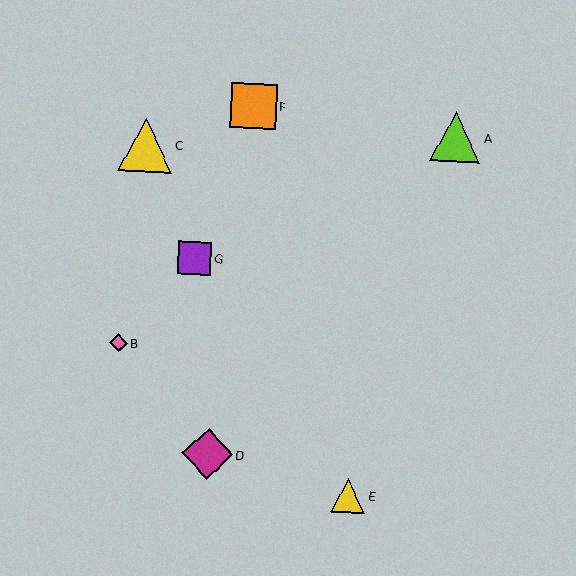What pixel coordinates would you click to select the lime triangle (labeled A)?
Click at (456, 137) to select the lime triangle A.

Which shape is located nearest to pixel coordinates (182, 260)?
The purple square (labeled G) at (194, 258) is nearest to that location.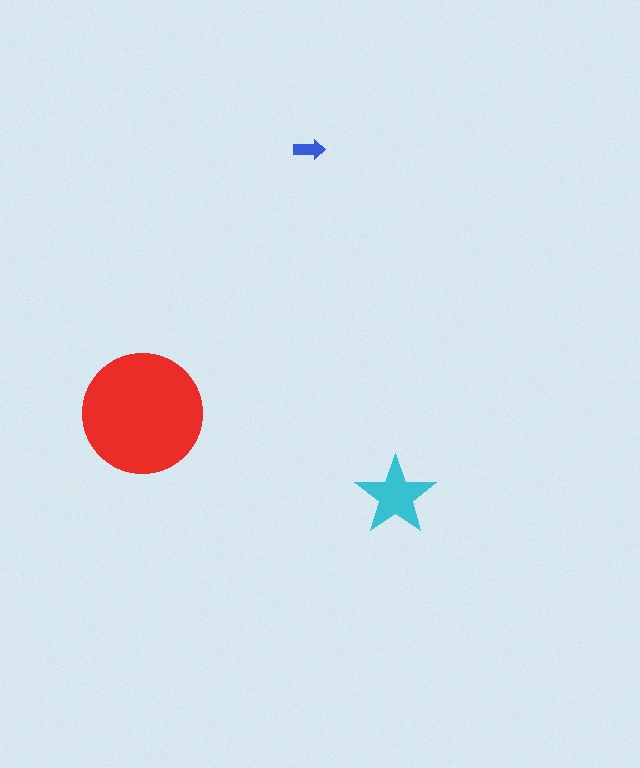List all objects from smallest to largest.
The blue arrow, the cyan star, the red circle.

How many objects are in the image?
There are 3 objects in the image.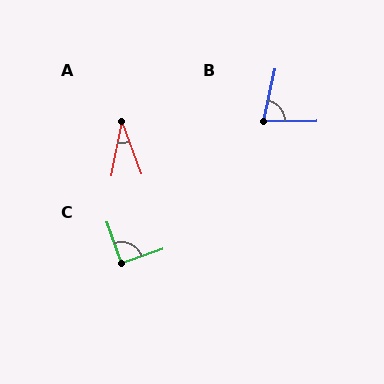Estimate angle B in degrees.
Approximately 77 degrees.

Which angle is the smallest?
A, at approximately 31 degrees.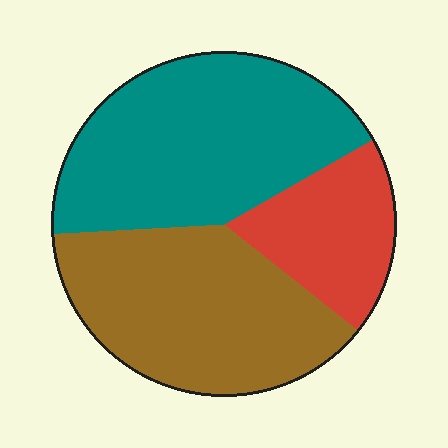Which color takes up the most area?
Teal, at roughly 45%.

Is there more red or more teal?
Teal.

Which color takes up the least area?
Red, at roughly 20%.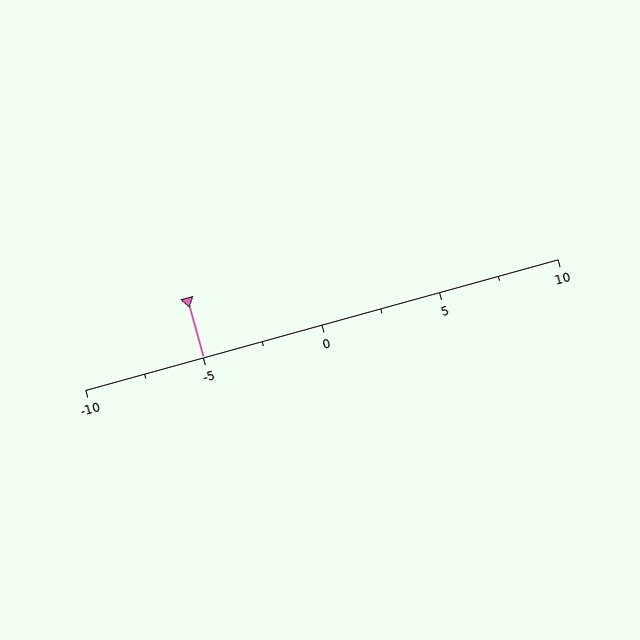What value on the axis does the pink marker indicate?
The marker indicates approximately -5.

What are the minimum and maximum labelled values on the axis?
The axis runs from -10 to 10.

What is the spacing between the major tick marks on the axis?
The major ticks are spaced 5 apart.